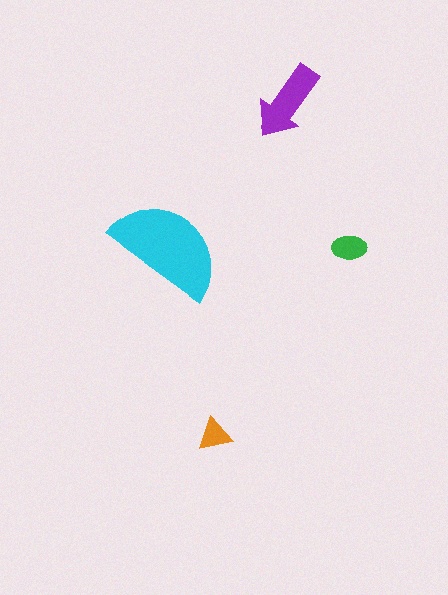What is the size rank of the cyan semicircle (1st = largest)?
1st.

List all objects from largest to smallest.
The cyan semicircle, the purple arrow, the green ellipse, the orange triangle.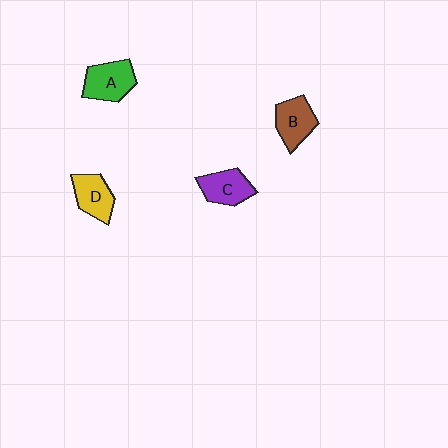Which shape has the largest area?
Shape A (green).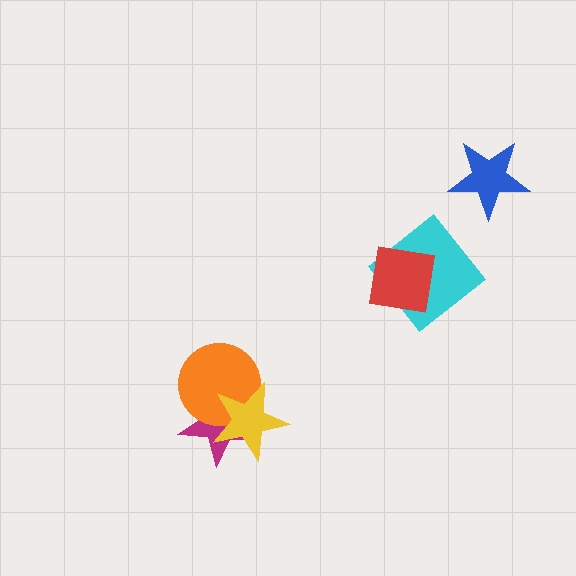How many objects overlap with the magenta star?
2 objects overlap with the magenta star.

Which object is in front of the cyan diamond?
The red square is in front of the cyan diamond.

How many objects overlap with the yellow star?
2 objects overlap with the yellow star.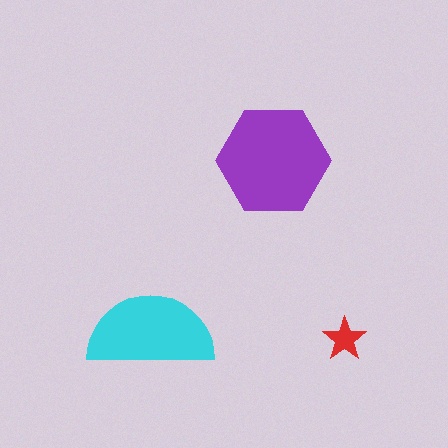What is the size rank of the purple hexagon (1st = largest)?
1st.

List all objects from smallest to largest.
The red star, the cyan semicircle, the purple hexagon.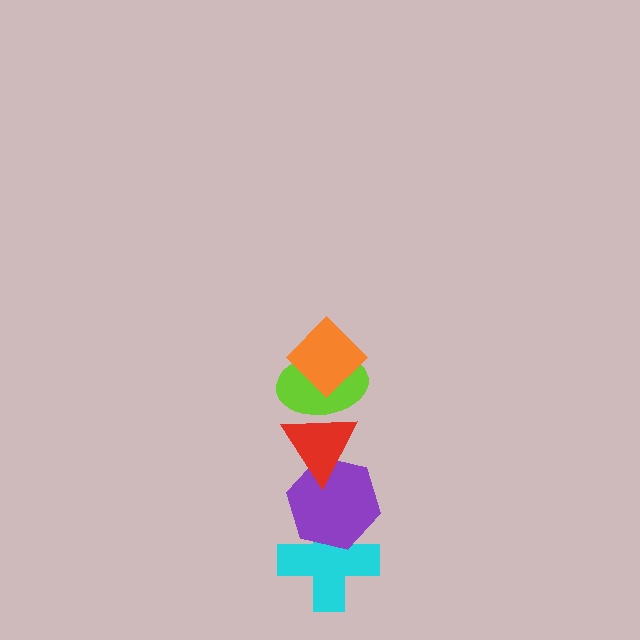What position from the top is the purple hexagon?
The purple hexagon is 4th from the top.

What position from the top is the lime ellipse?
The lime ellipse is 2nd from the top.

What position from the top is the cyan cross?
The cyan cross is 5th from the top.